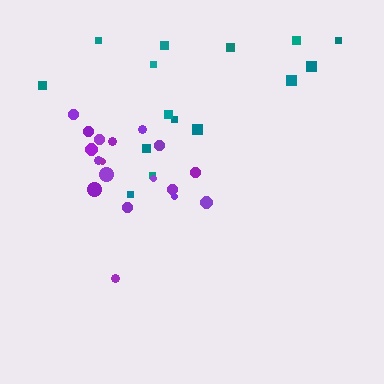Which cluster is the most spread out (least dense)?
Teal.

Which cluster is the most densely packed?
Purple.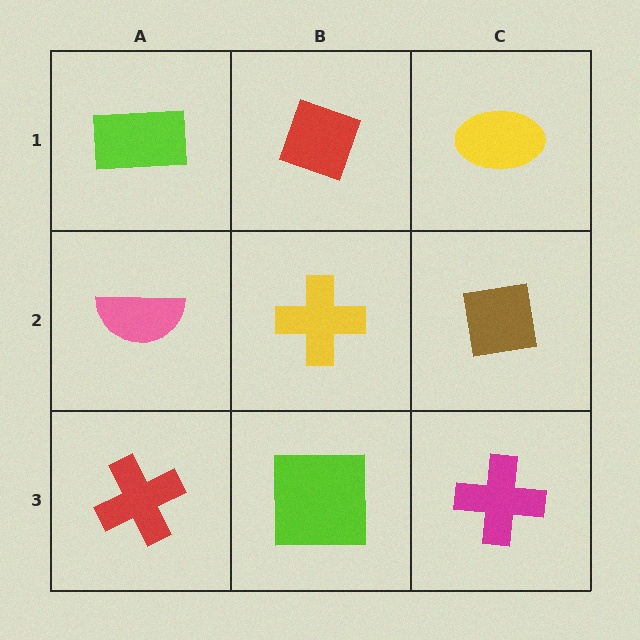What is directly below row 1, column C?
A brown square.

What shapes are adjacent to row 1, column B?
A yellow cross (row 2, column B), a lime rectangle (row 1, column A), a yellow ellipse (row 1, column C).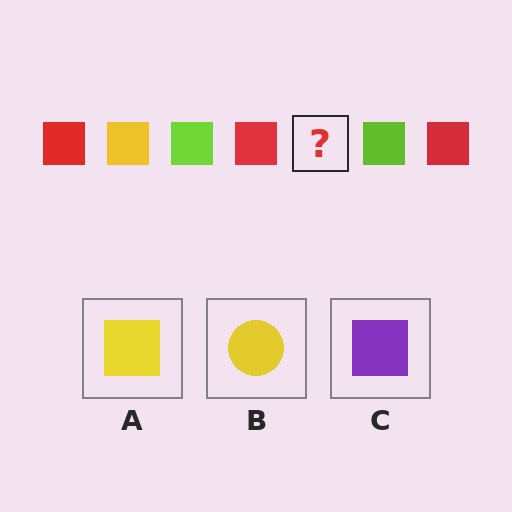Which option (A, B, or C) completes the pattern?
A.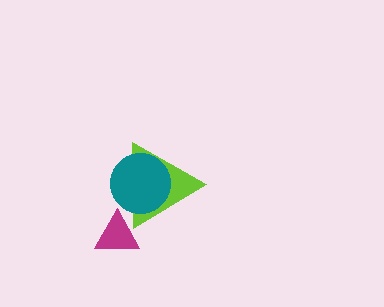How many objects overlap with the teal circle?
1 object overlaps with the teal circle.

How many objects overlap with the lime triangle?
2 objects overlap with the lime triangle.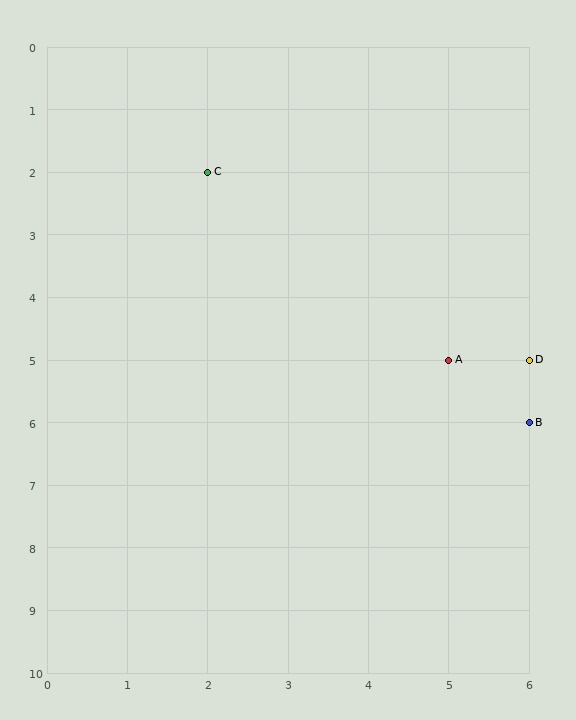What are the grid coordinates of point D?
Point D is at grid coordinates (6, 5).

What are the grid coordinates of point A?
Point A is at grid coordinates (5, 5).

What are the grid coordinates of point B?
Point B is at grid coordinates (6, 6).